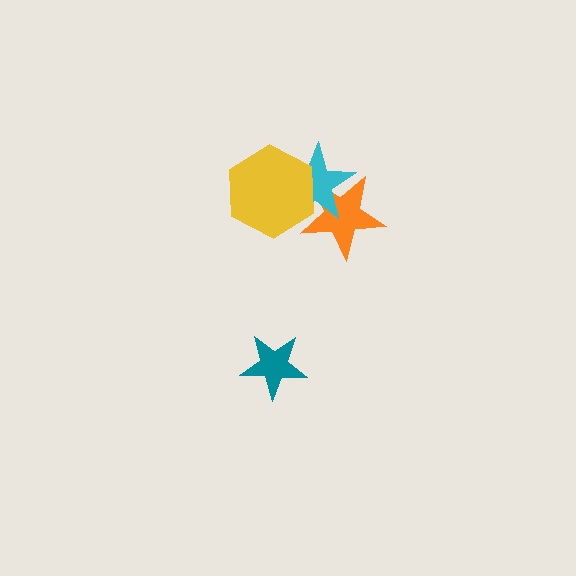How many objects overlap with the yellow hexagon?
2 objects overlap with the yellow hexagon.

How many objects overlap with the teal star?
0 objects overlap with the teal star.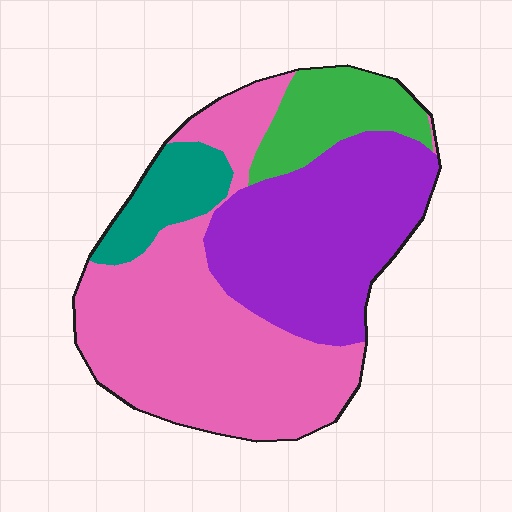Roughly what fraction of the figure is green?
Green covers 12% of the figure.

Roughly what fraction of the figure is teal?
Teal takes up about one tenth (1/10) of the figure.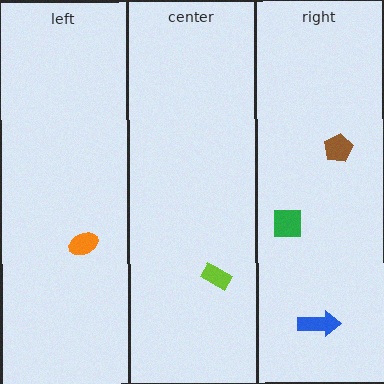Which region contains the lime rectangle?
The center region.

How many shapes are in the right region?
3.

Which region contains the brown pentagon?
The right region.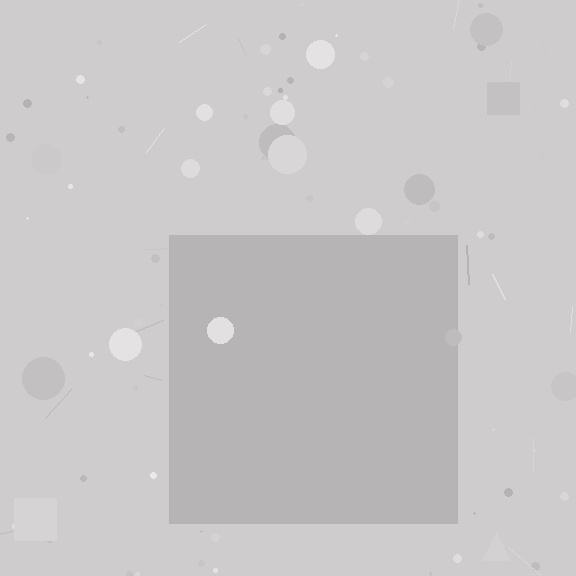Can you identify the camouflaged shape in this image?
The camouflaged shape is a square.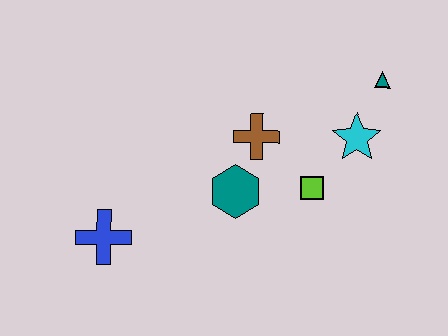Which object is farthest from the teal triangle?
The blue cross is farthest from the teal triangle.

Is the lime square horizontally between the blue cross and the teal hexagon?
No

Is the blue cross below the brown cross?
Yes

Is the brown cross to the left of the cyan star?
Yes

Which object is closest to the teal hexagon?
The brown cross is closest to the teal hexagon.